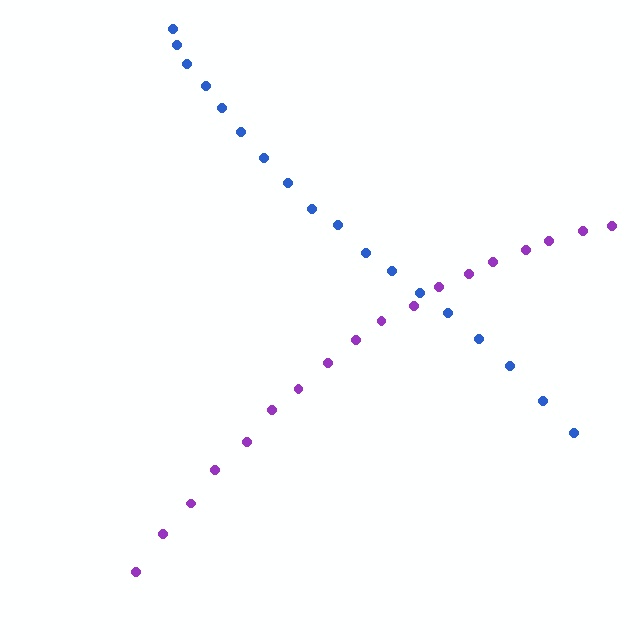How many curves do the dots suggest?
There are 2 distinct paths.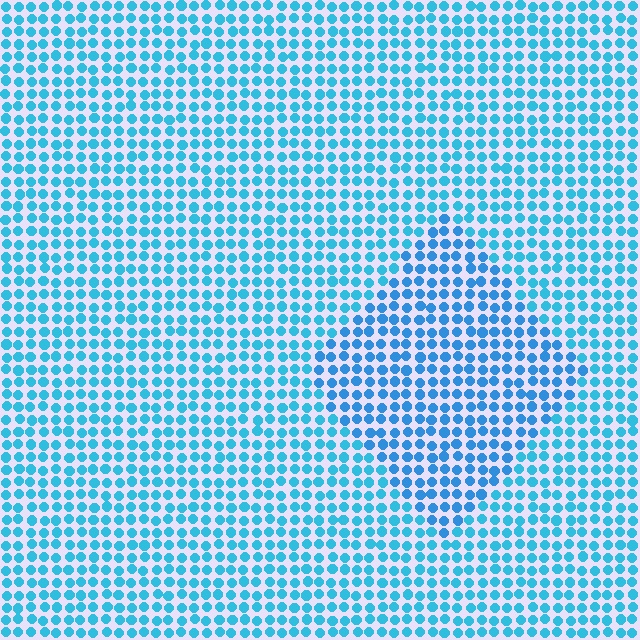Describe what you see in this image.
The image is filled with small cyan elements in a uniform arrangement. A diamond-shaped region is visible where the elements are tinted to a slightly different hue, forming a subtle color boundary.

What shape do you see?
I see a diamond.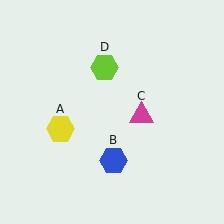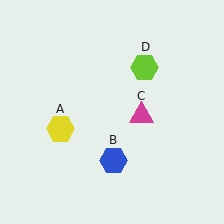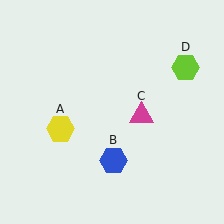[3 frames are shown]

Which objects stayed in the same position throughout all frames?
Yellow hexagon (object A) and blue hexagon (object B) and magenta triangle (object C) remained stationary.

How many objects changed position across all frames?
1 object changed position: lime hexagon (object D).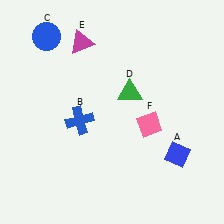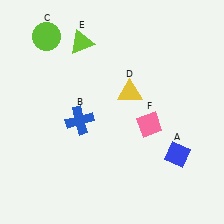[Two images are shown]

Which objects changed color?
C changed from blue to lime. D changed from green to yellow. E changed from magenta to lime.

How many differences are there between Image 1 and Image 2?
There are 3 differences between the two images.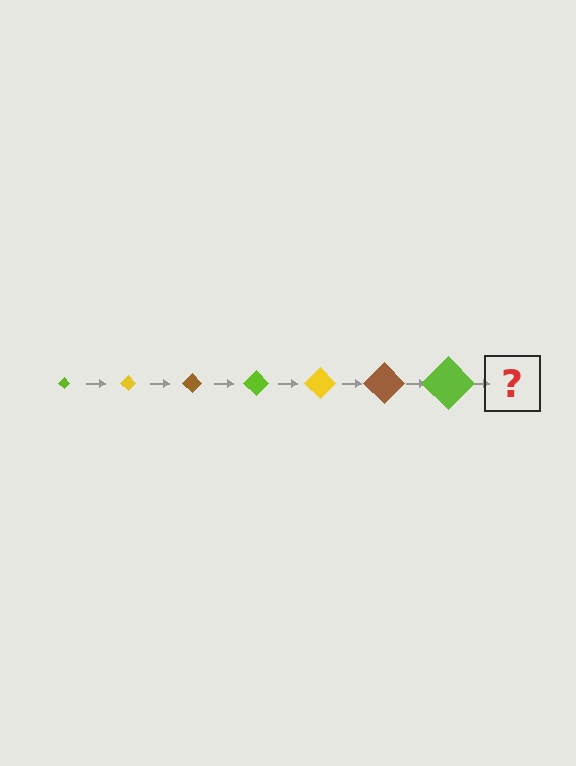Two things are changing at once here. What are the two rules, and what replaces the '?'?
The two rules are that the diamond grows larger each step and the color cycles through lime, yellow, and brown. The '?' should be a yellow diamond, larger than the previous one.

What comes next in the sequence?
The next element should be a yellow diamond, larger than the previous one.